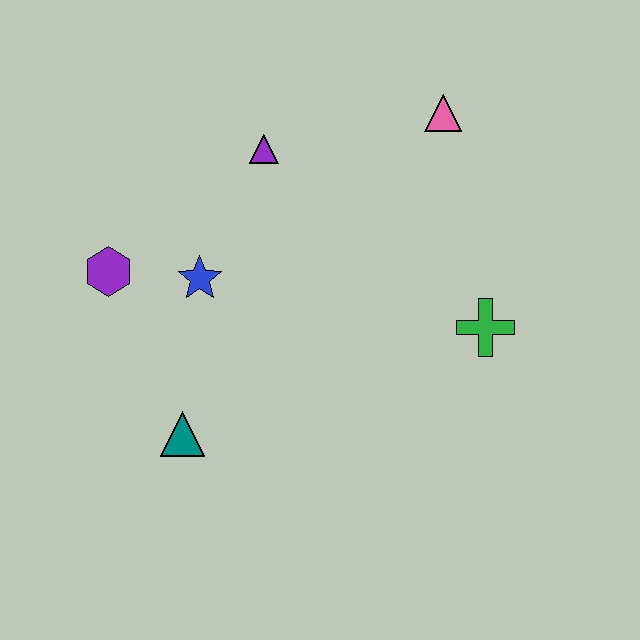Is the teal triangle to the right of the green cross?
No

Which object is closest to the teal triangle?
The blue star is closest to the teal triangle.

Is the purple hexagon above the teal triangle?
Yes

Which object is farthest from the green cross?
The purple hexagon is farthest from the green cross.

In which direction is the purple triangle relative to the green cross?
The purple triangle is to the left of the green cross.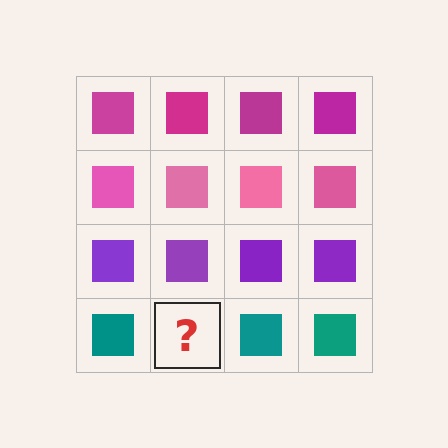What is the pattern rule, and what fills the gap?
The rule is that each row has a consistent color. The gap should be filled with a teal square.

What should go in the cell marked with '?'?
The missing cell should contain a teal square.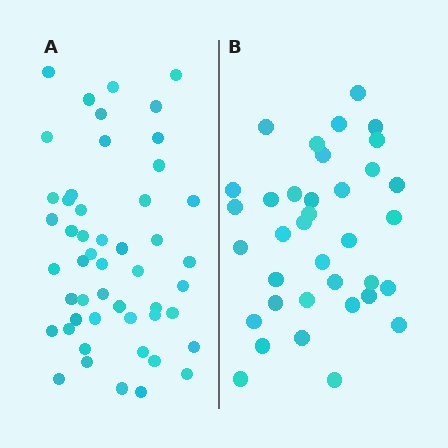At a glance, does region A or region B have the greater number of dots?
Region A (the left region) has more dots.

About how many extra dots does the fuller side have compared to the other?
Region A has approximately 15 more dots than region B.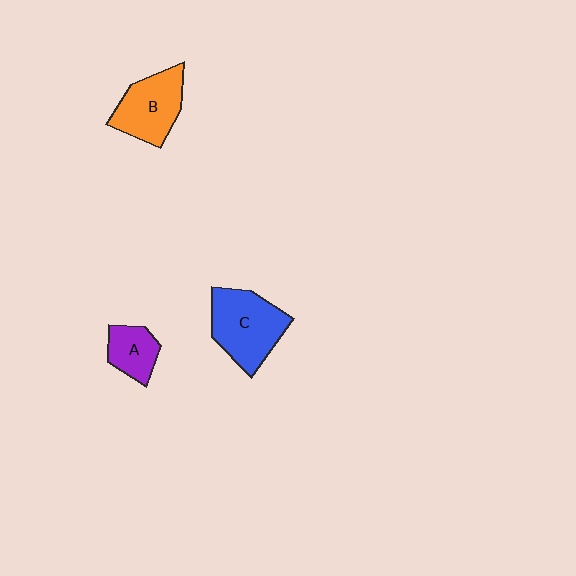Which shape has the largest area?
Shape C (blue).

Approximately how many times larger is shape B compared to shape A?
Approximately 1.7 times.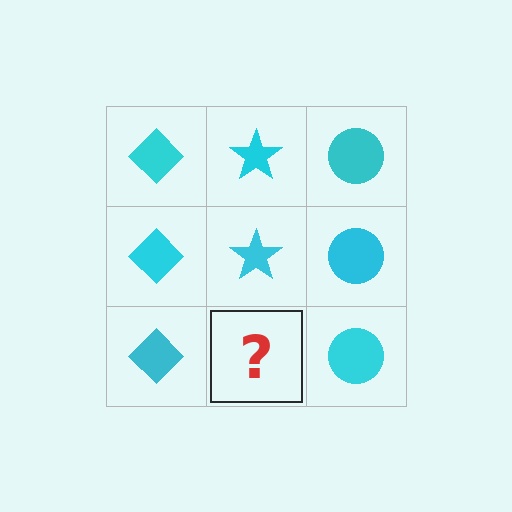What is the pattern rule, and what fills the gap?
The rule is that each column has a consistent shape. The gap should be filled with a cyan star.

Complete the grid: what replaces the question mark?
The question mark should be replaced with a cyan star.